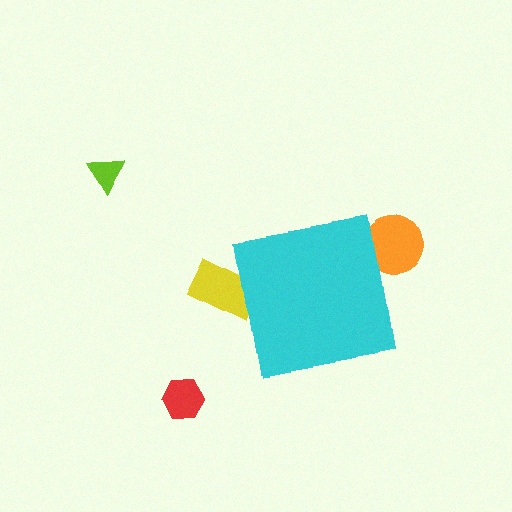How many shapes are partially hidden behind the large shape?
2 shapes are partially hidden.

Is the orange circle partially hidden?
Yes, the orange circle is partially hidden behind the cyan square.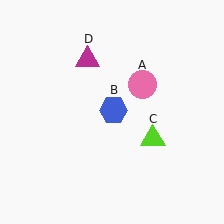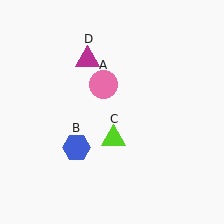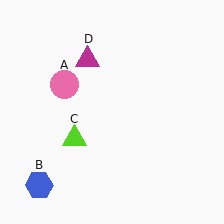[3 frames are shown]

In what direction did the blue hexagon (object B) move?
The blue hexagon (object B) moved down and to the left.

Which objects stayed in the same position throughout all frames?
Magenta triangle (object D) remained stationary.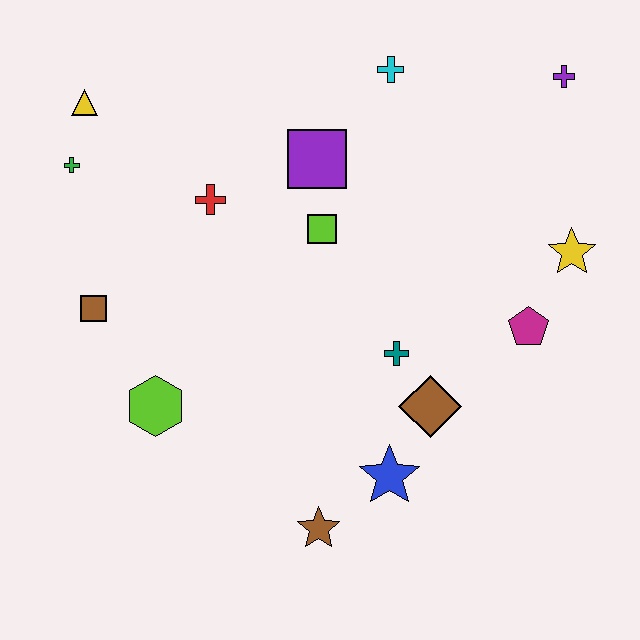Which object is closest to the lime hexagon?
The brown square is closest to the lime hexagon.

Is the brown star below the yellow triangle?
Yes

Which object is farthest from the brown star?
The purple cross is farthest from the brown star.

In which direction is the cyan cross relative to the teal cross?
The cyan cross is above the teal cross.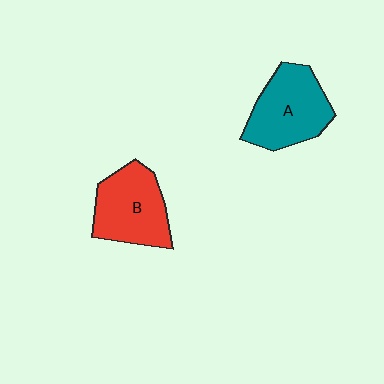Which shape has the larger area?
Shape A (teal).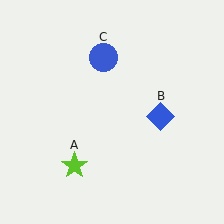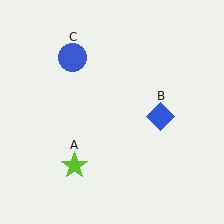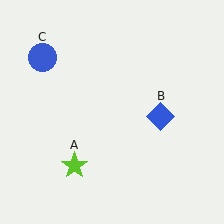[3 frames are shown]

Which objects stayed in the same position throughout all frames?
Lime star (object A) and blue diamond (object B) remained stationary.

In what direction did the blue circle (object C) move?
The blue circle (object C) moved left.